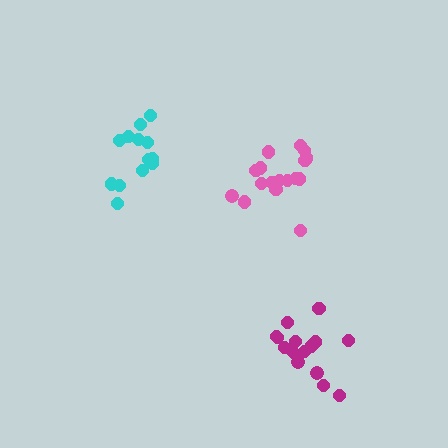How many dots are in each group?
Group 1: 13 dots, Group 2: 15 dots, Group 3: 17 dots (45 total).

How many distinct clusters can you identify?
There are 3 distinct clusters.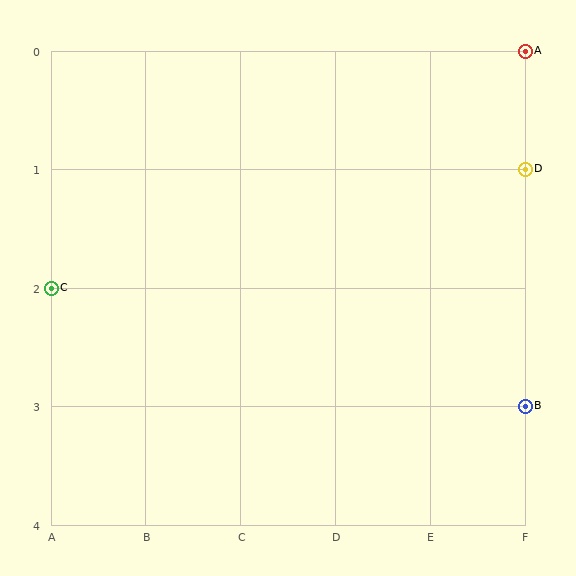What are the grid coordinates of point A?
Point A is at grid coordinates (F, 0).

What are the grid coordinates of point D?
Point D is at grid coordinates (F, 1).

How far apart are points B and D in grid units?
Points B and D are 2 rows apart.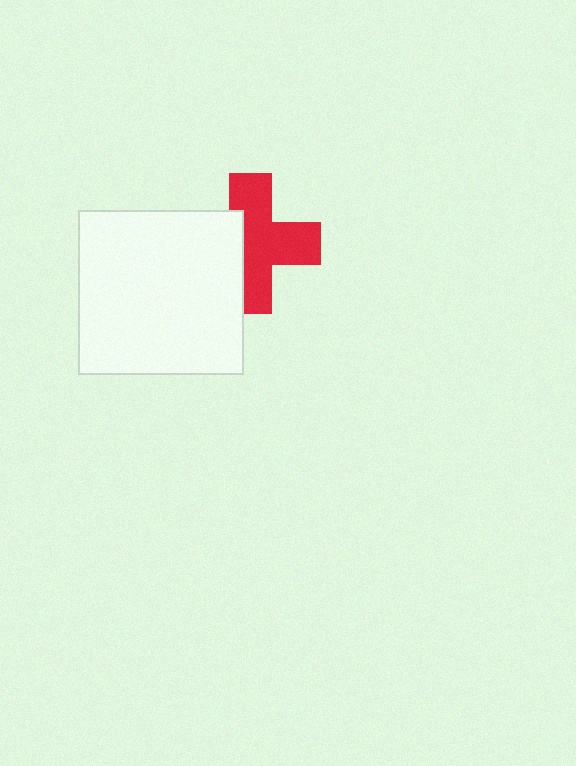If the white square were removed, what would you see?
You would see the complete red cross.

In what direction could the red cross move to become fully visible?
The red cross could move right. That would shift it out from behind the white square entirely.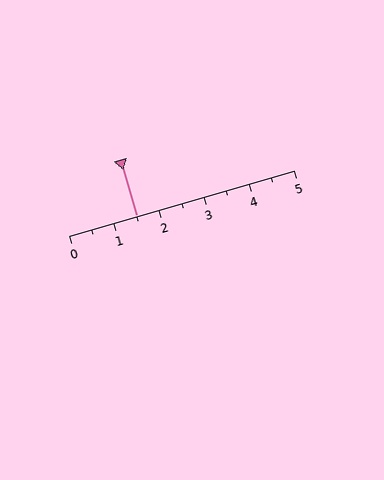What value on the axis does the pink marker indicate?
The marker indicates approximately 1.5.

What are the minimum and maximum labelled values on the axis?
The axis runs from 0 to 5.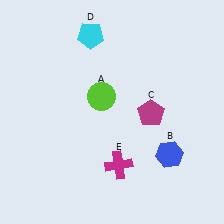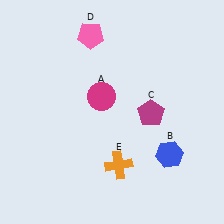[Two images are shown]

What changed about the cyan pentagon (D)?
In Image 1, D is cyan. In Image 2, it changed to pink.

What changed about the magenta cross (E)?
In Image 1, E is magenta. In Image 2, it changed to orange.